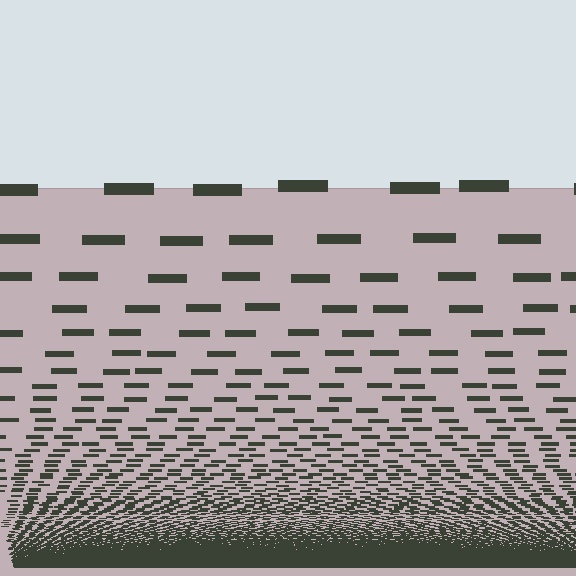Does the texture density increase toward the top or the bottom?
Density increases toward the bottom.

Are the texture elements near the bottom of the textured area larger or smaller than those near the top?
Smaller. The gradient is inverted — elements near the bottom are smaller and denser.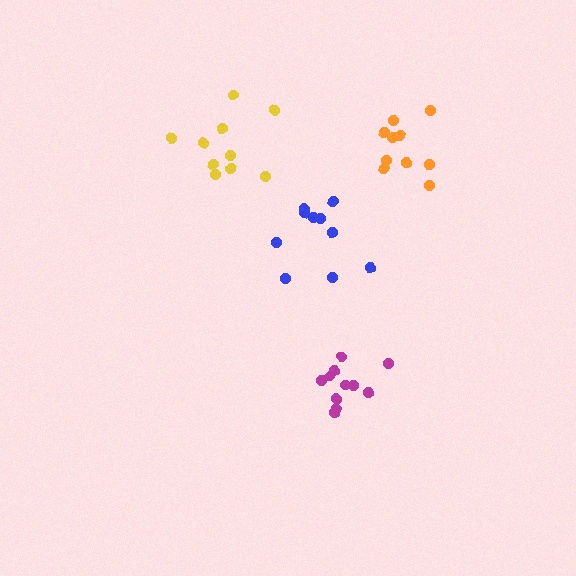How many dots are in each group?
Group 1: 10 dots, Group 2: 11 dots, Group 3: 10 dots, Group 4: 10 dots (41 total).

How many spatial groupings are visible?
There are 4 spatial groupings.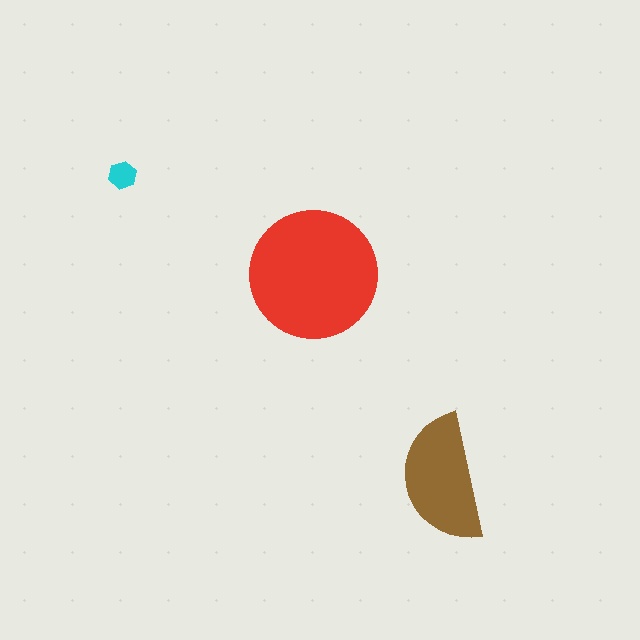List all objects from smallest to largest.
The cyan hexagon, the brown semicircle, the red circle.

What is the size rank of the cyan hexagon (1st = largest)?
3rd.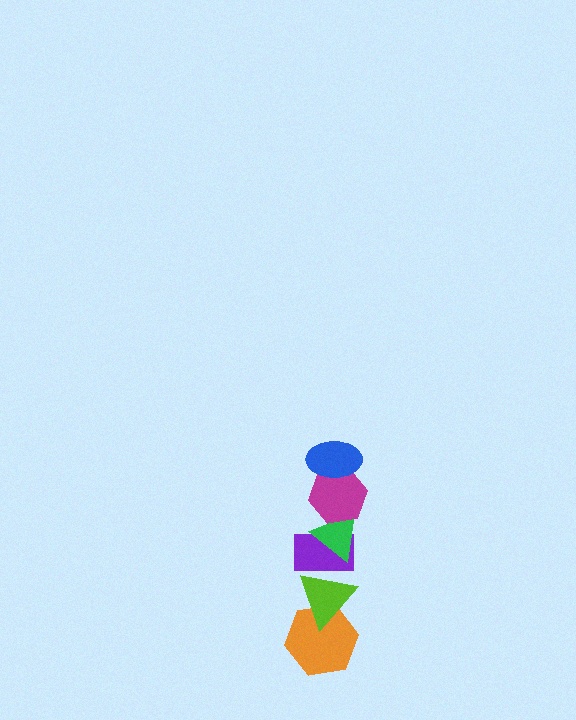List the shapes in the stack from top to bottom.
From top to bottom: the blue ellipse, the magenta hexagon, the green triangle, the purple rectangle, the lime triangle, the orange hexagon.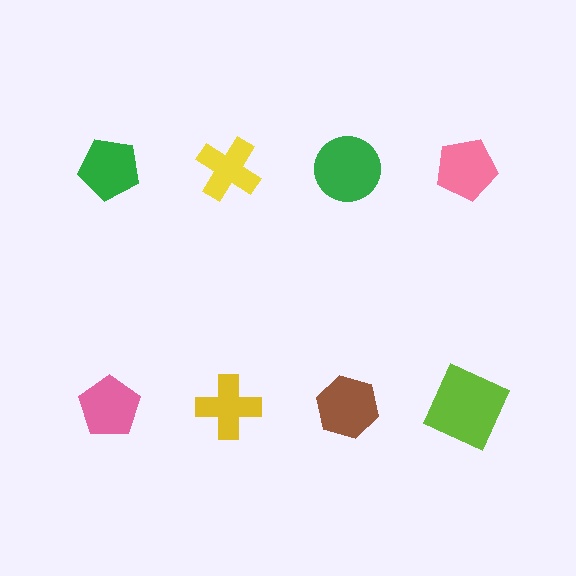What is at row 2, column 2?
A yellow cross.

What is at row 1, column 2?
A yellow cross.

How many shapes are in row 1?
4 shapes.